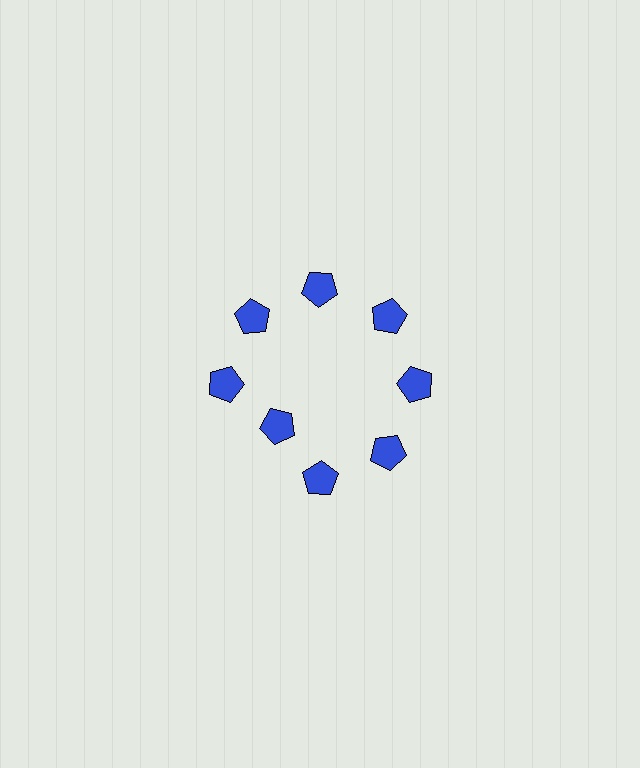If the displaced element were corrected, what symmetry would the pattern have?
It would have 8-fold rotational symmetry — the pattern would map onto itself every 45 degrees.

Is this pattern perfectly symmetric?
No. The 8 blue pentagons are arranged in a ring, but one element near the 8 o'clock position is pulled inward toward the center, breaking the 8-fold rotational symmetry.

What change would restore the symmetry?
The symmetry would be restored by moving it outward, back onto the ring so that all 8 pentagons sit at equal angles and equal distance from the center.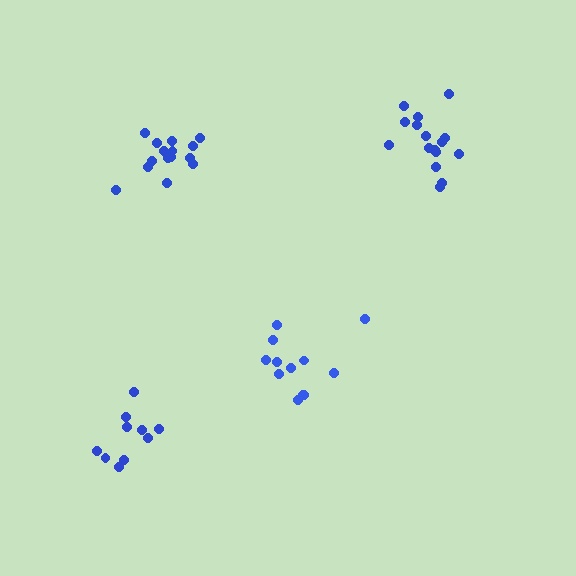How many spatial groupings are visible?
There are 4 spatial groupings.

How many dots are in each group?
Group 1: 10 dots, Group 2: 12 dots, Group 3: 15 dots, Group 4: 16 dots (53 total).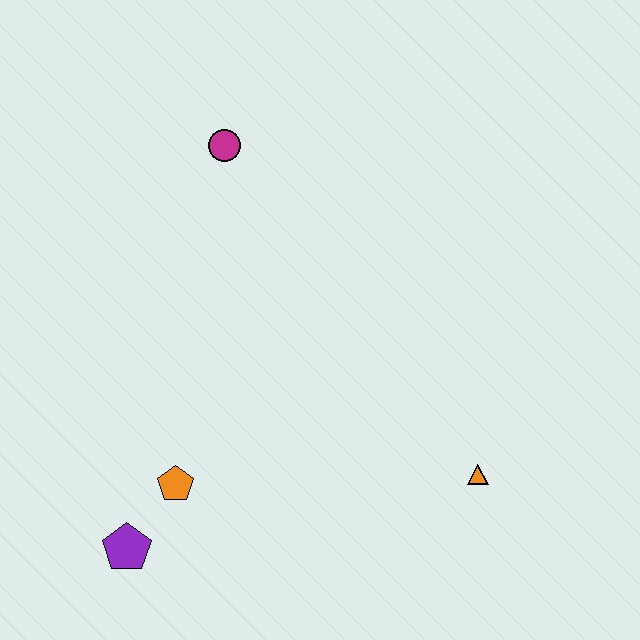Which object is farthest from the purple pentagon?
The magenta circle is farthest from the purple pentagon.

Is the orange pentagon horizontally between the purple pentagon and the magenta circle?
Yes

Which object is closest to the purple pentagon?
The orange pentagon is closest to the purple pentagon.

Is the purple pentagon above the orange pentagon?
No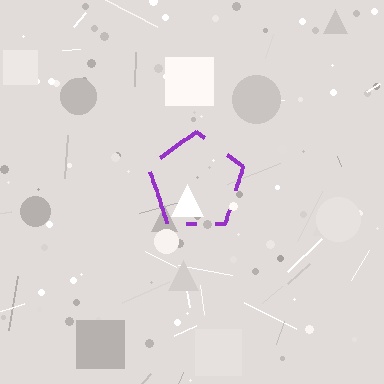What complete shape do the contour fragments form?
The contour fragments form a pentagon.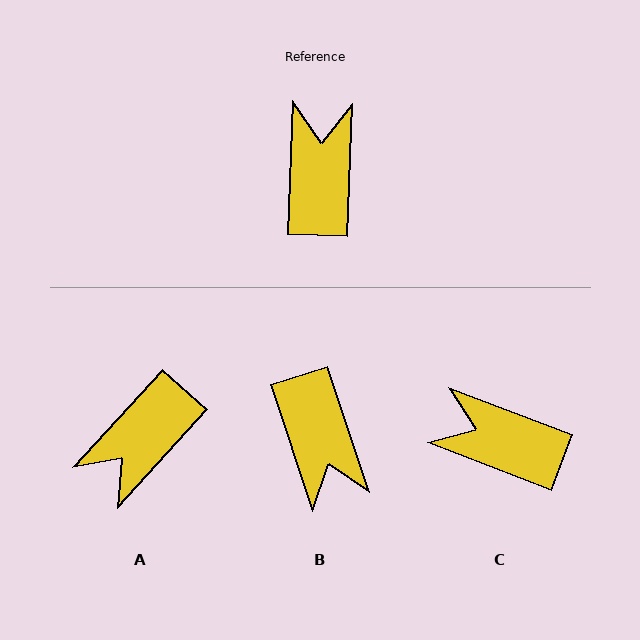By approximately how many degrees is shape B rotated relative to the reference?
Approximately 159 degrees clockwise.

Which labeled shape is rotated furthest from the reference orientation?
B, about 159 degrees away.